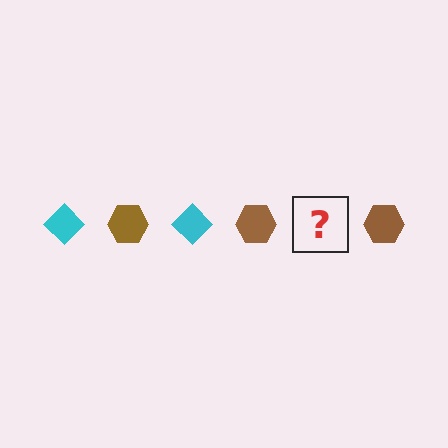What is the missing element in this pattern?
The missing element is a cyan diamond.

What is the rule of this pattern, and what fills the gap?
The rule is that the pattern alternates between cyan diamond and brown hexagon. The gap should be filled with a cyan diamond.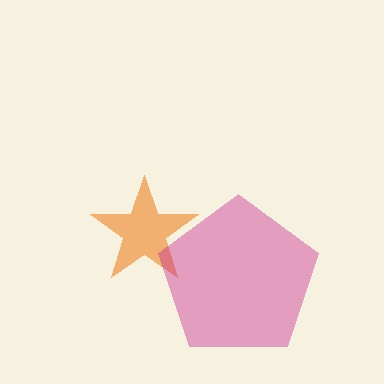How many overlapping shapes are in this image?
There are 2 overlapping shapes in the image.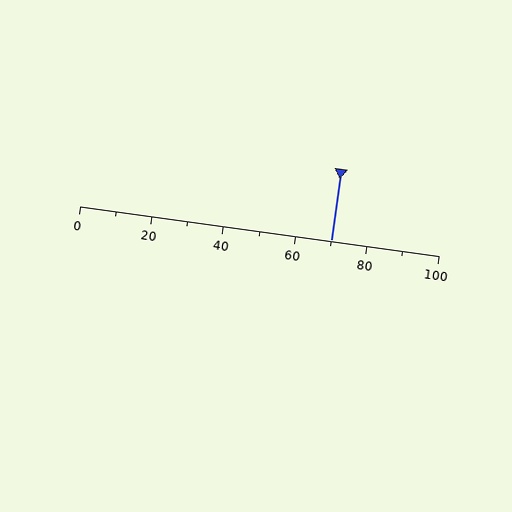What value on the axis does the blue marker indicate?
The marker indicates approximately 70.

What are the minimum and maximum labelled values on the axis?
The axis runs from 0 to 100.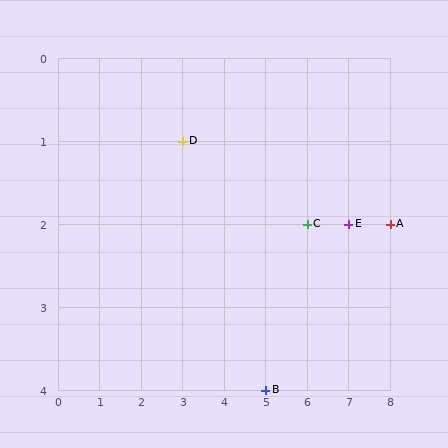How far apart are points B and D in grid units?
Points B and D are 2 columns and 3 rows apart (about 3.6 grid units diagonally).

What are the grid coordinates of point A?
Point A is at grid coordinates (8, 2).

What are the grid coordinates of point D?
Point D is at grid coordinates (3, 1).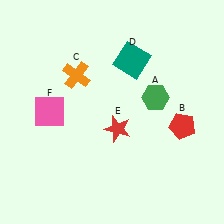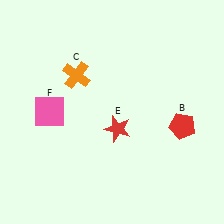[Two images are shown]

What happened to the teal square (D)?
The teal square (D) was removed in Image 2. It was in the top-right area of Image 1.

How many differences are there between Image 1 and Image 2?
There are 2 differences between the two images.